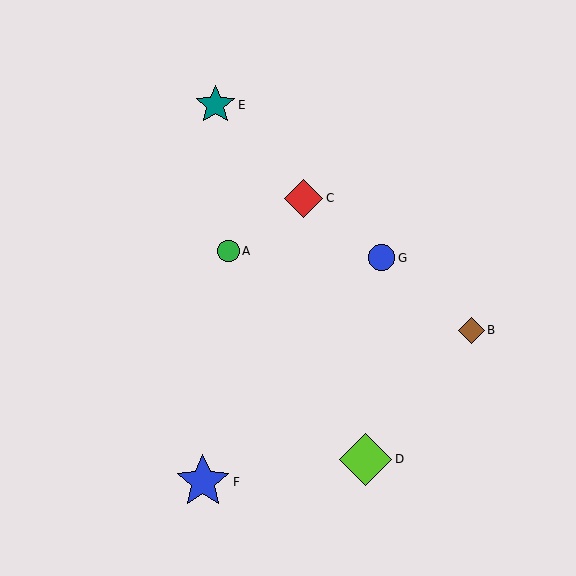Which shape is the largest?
The blue star (labeled F) is the largest.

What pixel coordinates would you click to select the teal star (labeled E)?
Click at (215, 105) to select the teal star E.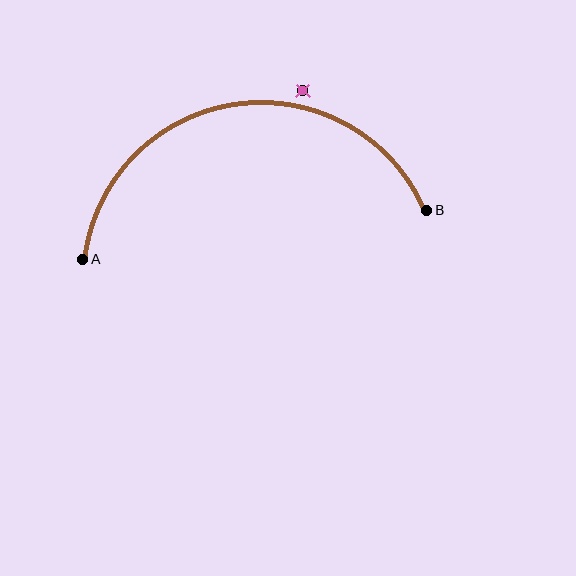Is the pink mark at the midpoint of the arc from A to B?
No — the pink mark does not lie on the arc at all. It sits slightly outside the curve.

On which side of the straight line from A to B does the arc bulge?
The arc bulges above the straight line connecting A and B.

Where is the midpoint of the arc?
The arc midpoint is the point on the curve farthest from the straight line joining A and B. It sits above that line.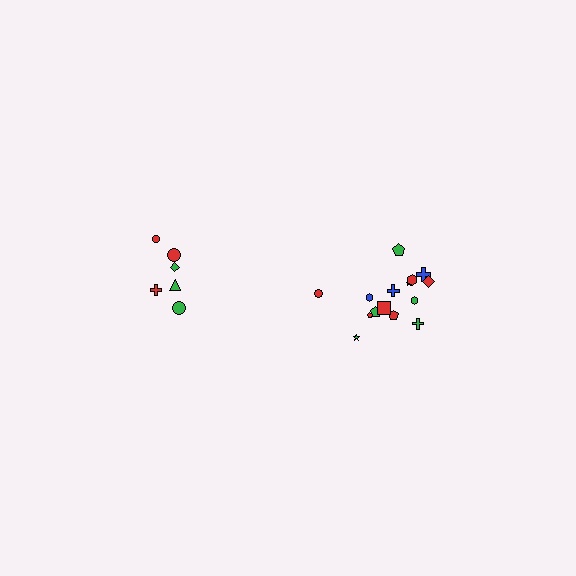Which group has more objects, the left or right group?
The right group.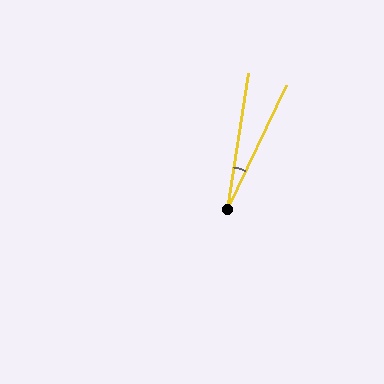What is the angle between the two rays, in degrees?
Approximately 16 degrees.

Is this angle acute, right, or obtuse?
It is acute.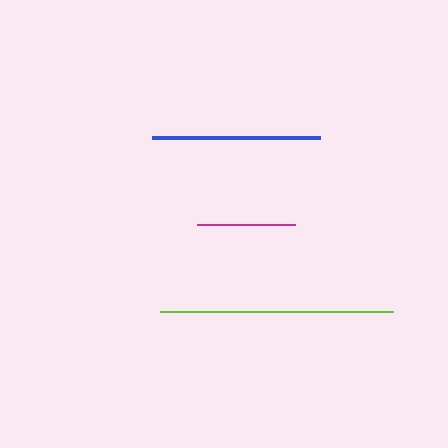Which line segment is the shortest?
The magenta line is the shortest at approximately 98 pixels.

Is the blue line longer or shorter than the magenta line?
The blue line is longer than the magenta line.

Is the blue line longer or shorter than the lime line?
The lime line is longer than the blue line.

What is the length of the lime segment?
The lime segment is approximately 233 pixels long.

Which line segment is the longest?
The lime line is the longest at approximately 233 pixels.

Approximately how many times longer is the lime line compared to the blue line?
The lime line is approximately 1.4 times the length of the blue line.